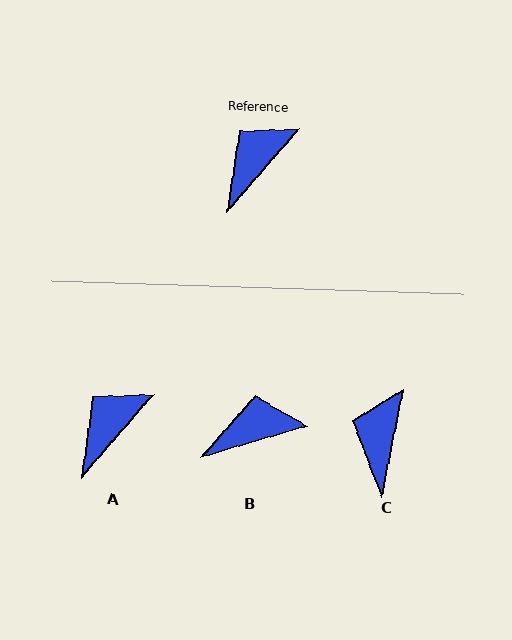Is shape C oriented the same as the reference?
No, it is off by about 29 degrees.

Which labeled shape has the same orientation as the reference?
A.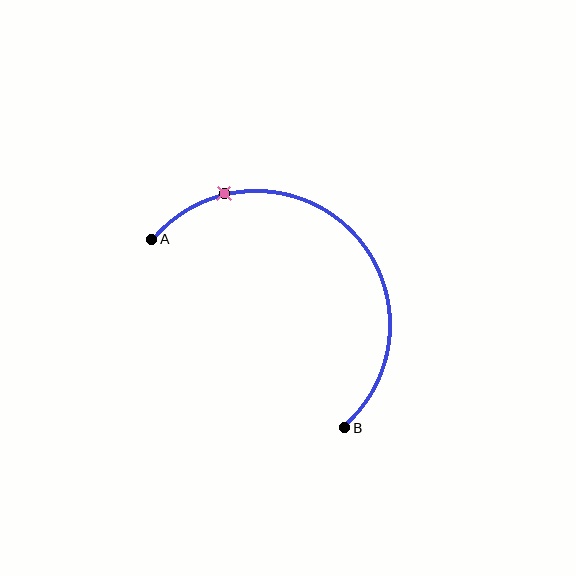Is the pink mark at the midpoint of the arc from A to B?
No. The pink mark lies on the arc but is closer to endpoint A. The arc midpoint would be at the point on the curve equidistant along the arc from both A and B.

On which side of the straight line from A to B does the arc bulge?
The arc bulges above and to the right of the straight line connecting A and B.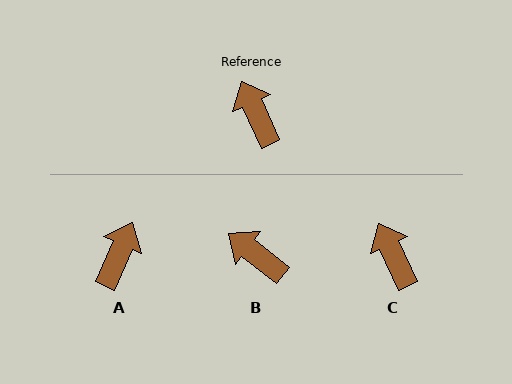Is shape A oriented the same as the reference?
No, it is off by about 48 degrees.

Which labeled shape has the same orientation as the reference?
C.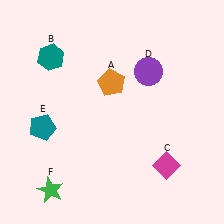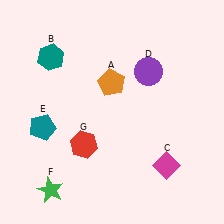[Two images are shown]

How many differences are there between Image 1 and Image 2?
There is 1 difference between the two images.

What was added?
A red hexagon (G) was added in Image 2.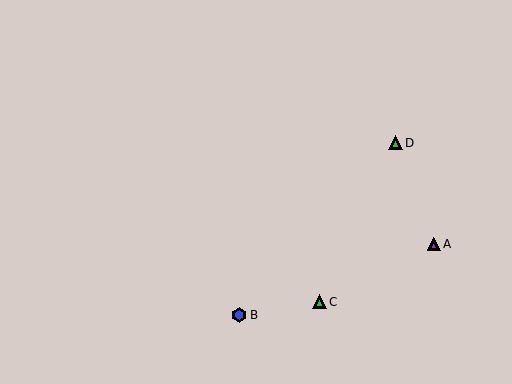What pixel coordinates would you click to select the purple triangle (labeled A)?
Click at (434, 244) to select the purple triangle A.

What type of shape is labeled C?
Shape C is a green triangle.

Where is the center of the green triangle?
The center of the green triangle is at (395, 143).